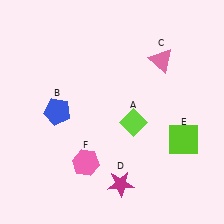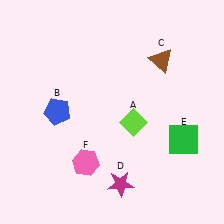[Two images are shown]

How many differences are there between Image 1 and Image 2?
There are 2 differences between the two images.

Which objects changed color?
C changed from pink to brown. E changed from lime to green.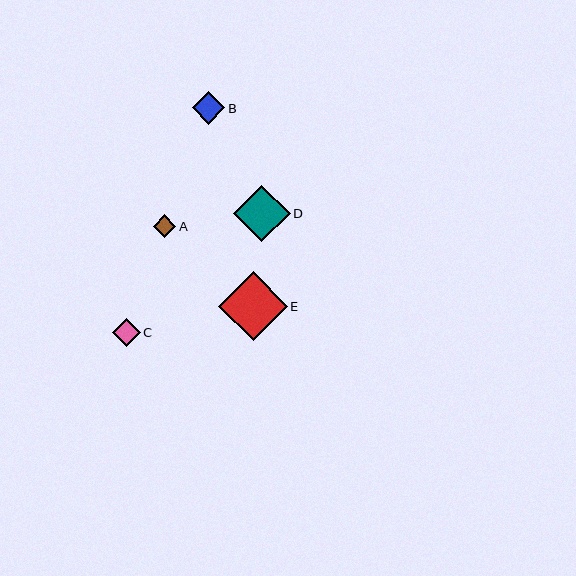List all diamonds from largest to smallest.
From largest to smallest: E, D, B, C, A.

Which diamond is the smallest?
Diamond A is the smallest with a size of approximately 23 pixels.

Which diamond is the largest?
Diamond E is the largest with a size of approximately 69 pixels.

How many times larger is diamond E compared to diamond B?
Diamond E is approximately 2.1 times the size of diamond B.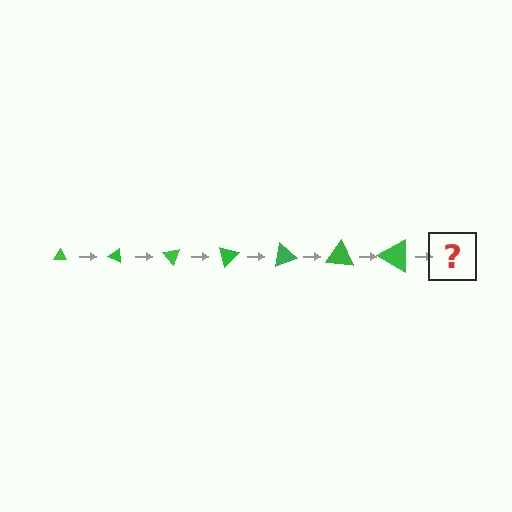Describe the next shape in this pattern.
It should be a triangle, larger than the previous one and rotated 175 degrees from the start.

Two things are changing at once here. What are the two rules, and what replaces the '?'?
The two rules are that the triangle grows larger each step and it rotates 25 degrees each step. The '?' should be a triangle, larger than the previous one and rotated 175 degrees from the start.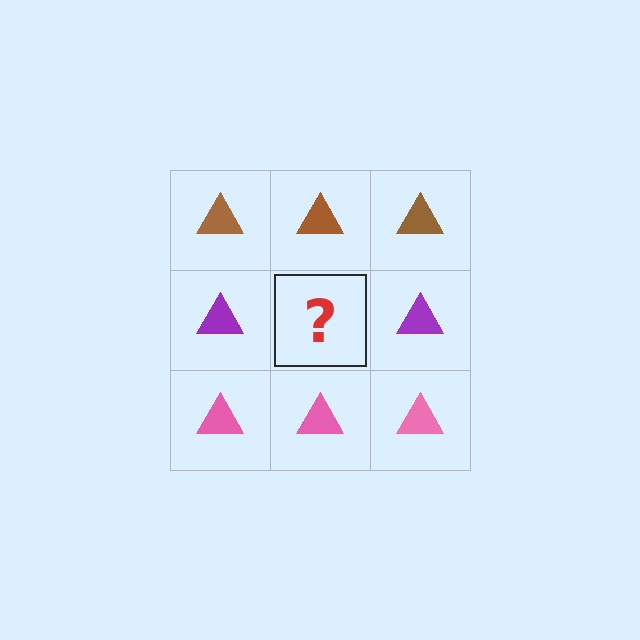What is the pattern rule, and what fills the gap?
The rule is that each row has a consistent color. The gap should be filled with a purple triangle.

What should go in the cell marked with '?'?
The missing cell should contain a purple triangle.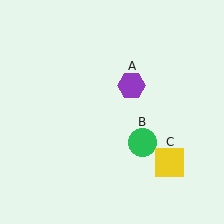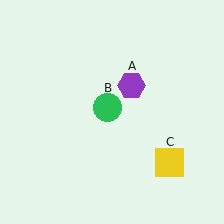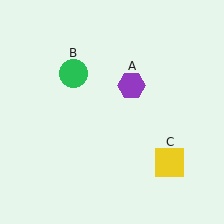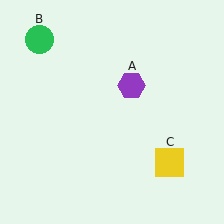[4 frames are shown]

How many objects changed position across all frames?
1 object changed position: green circle (object B).